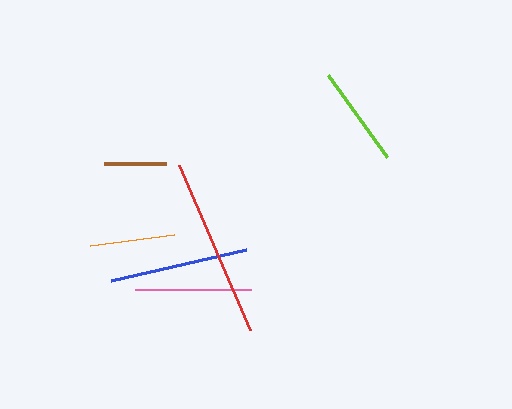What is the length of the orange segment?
The orange segment is approximately 85 pixels long.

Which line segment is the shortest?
The brown line is the shortest at approximately 62 pixels.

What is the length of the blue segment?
The blue segment is approximately 139 pixels long.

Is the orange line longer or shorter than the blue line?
The blue line is longer than the orange line.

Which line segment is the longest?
The red line is the longest at approximately 180 pixels.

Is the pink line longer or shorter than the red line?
The red line is longer than the pink line.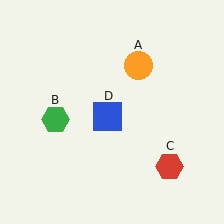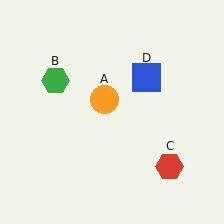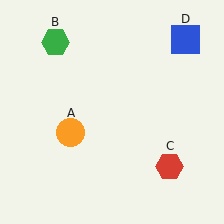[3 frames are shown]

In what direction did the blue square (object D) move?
The blue square (object D) moved up and to the right.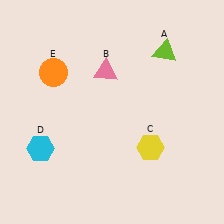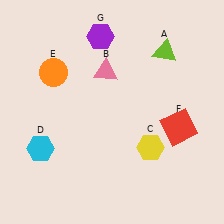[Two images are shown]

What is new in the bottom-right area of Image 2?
A red square (F) was added in the bottom-right area of Image 2.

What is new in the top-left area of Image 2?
A purple hexagon (G) was added in the top-left area of Image 2.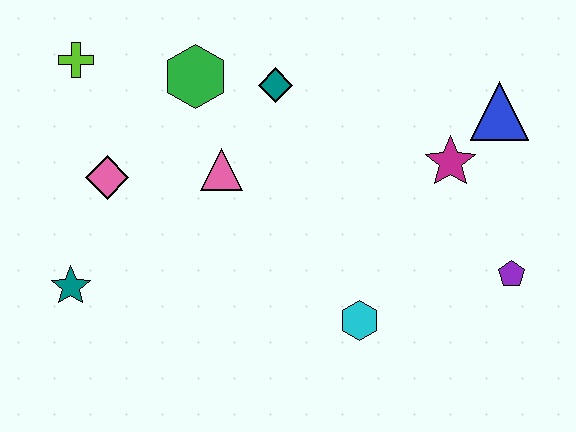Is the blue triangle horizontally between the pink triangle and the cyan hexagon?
No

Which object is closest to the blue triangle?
The magenta star is closest to the blue triangle.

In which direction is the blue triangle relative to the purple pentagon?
The blue triangle is above the purple pentagon.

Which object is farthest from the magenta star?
The teal star is farthest from the magenta star.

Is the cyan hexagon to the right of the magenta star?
No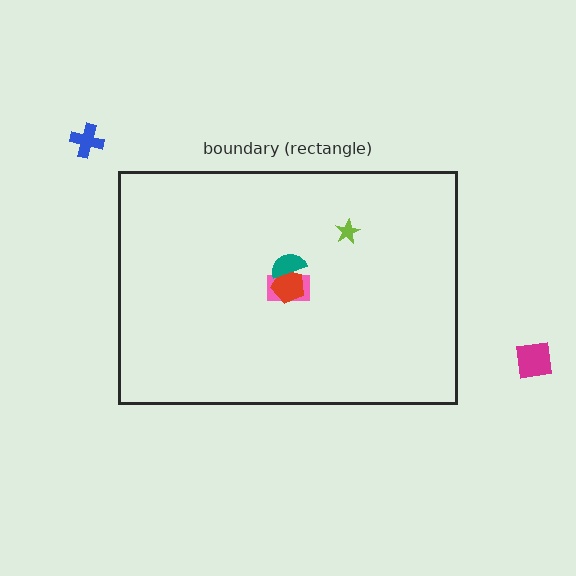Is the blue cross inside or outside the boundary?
Outside.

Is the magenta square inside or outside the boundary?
Outside.